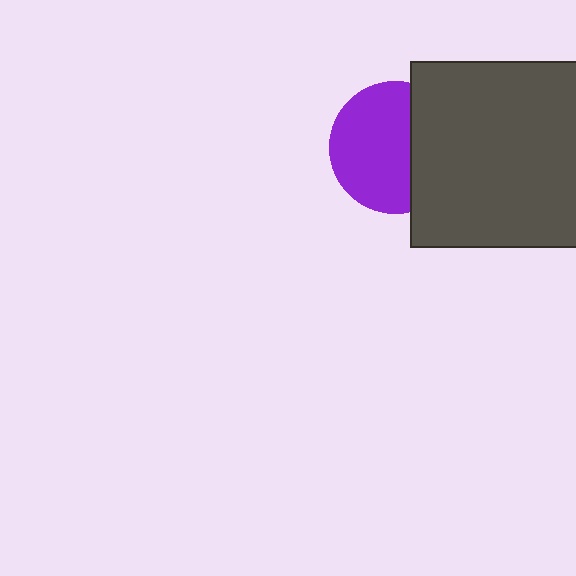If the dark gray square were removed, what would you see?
You would see the complete purple circle.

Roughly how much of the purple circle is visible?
About half of it is visible (roughly 63%).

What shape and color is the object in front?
The object in front is a dark gray square.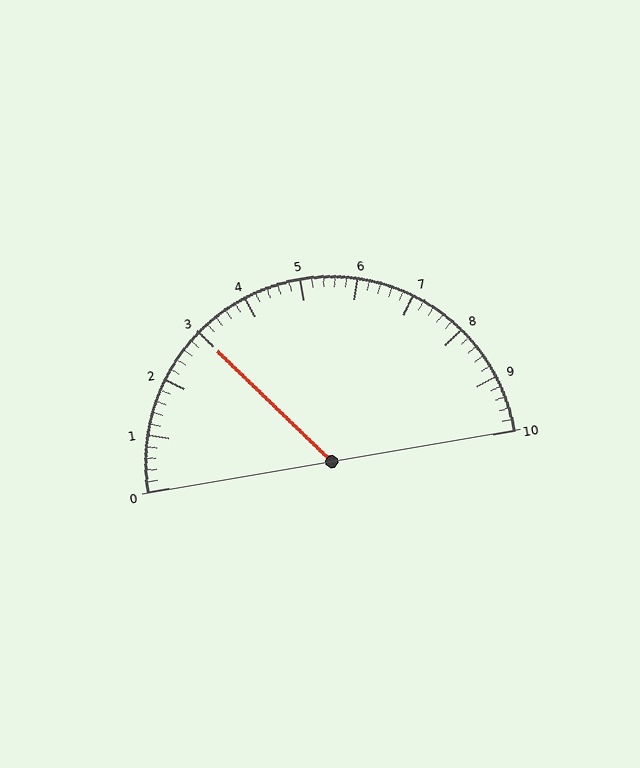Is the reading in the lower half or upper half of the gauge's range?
The reading is in the lower half of the range (0 to 10).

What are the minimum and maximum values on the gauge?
The gauge ranges from 0 to 10.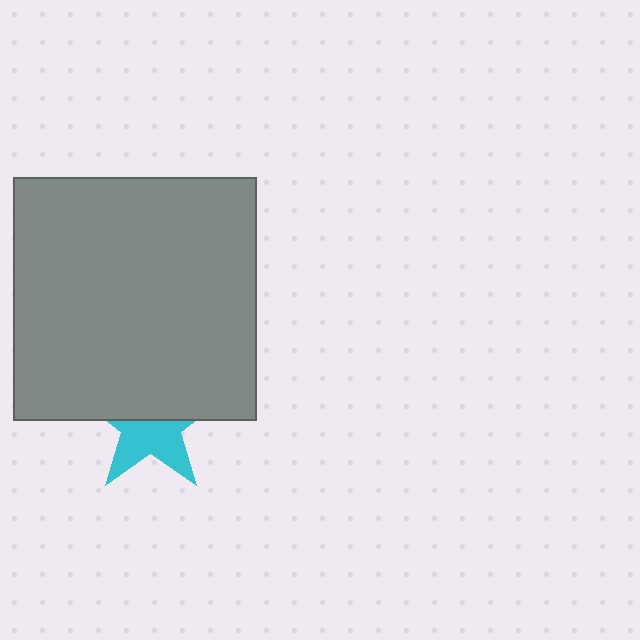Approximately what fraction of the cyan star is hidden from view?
Roughly 53% of the cyan star is hidden behind the gray square.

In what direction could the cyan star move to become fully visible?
The cyan star could move down. That would shift it out from behind the gray square entirely.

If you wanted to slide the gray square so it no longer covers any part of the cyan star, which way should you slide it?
Slide it up — that is the most direct way to separate the two shapes.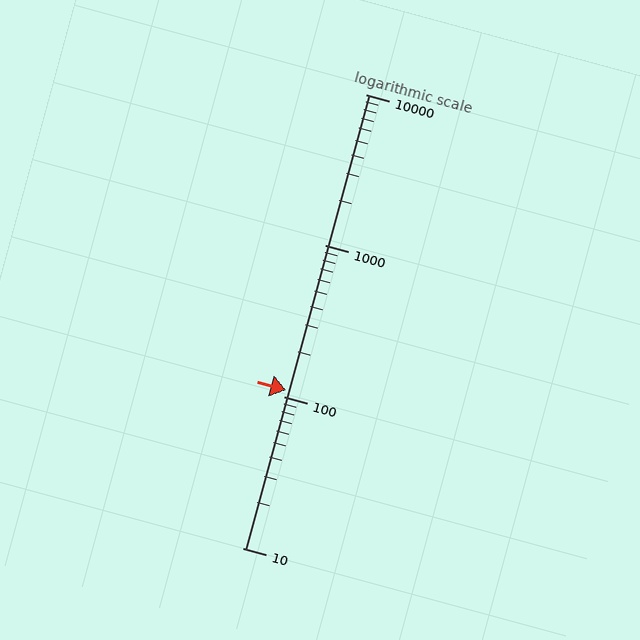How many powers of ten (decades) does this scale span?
The scale spans 3 decades, from 10 to 10000.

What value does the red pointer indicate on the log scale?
The pointer indicates approximately 110.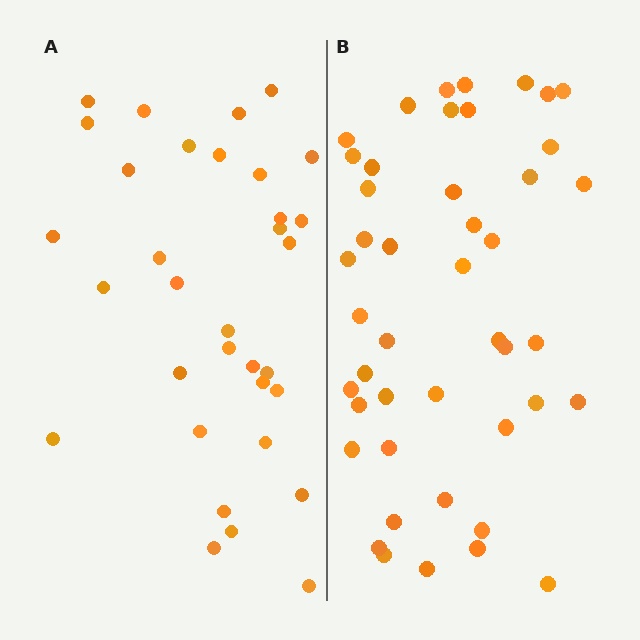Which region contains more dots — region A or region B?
Region B (the right region) has more dots.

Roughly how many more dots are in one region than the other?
Region B has roughly 12 or so more dots than region A.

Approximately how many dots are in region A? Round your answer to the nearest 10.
About 30 dots. (The exact count is 33, which rounds to 30.)